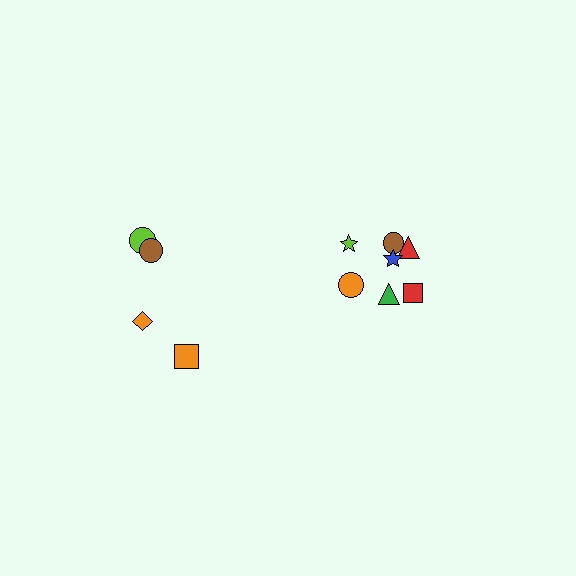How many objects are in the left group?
There are 4 objects.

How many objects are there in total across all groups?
There are 11 objects.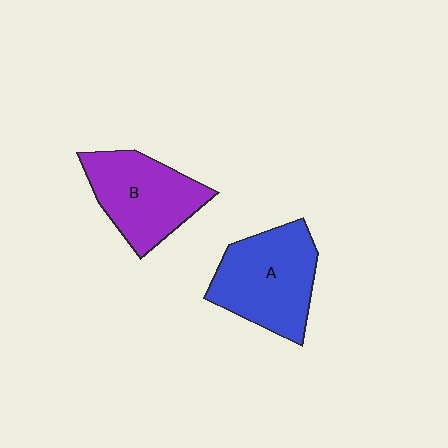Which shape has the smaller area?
Shape B (purple).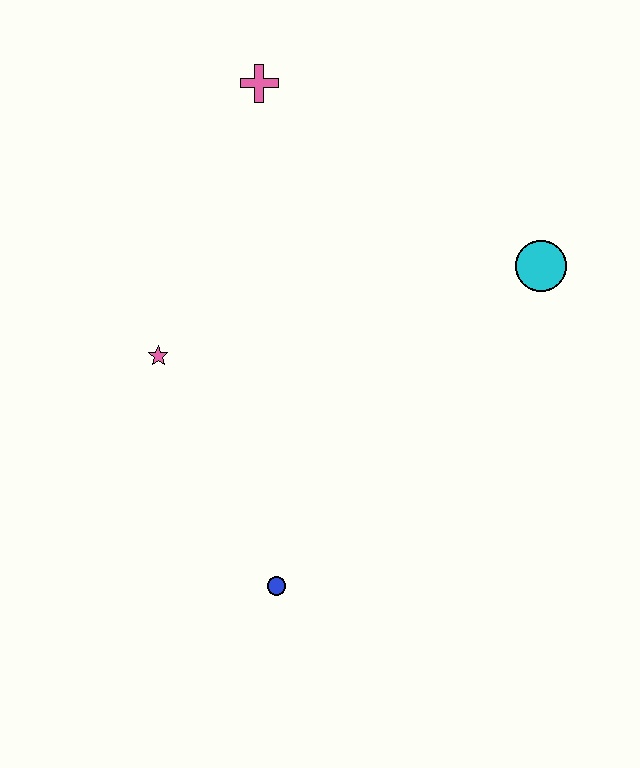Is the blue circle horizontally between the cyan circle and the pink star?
Yes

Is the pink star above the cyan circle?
No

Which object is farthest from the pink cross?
The blue circle is farthest from the pink cross.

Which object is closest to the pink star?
The blue circle is closest to the pink star.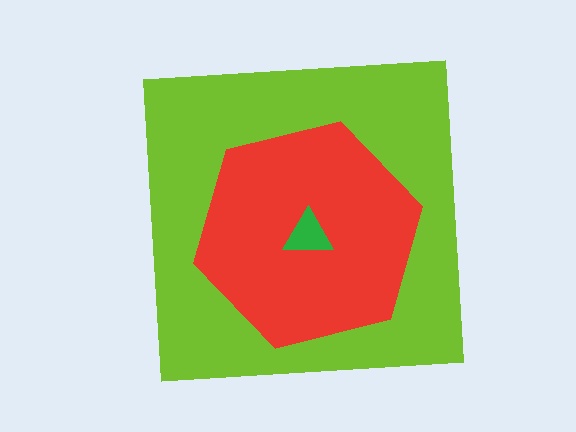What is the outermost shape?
The lime square.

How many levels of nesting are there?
3.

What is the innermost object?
The green triangle.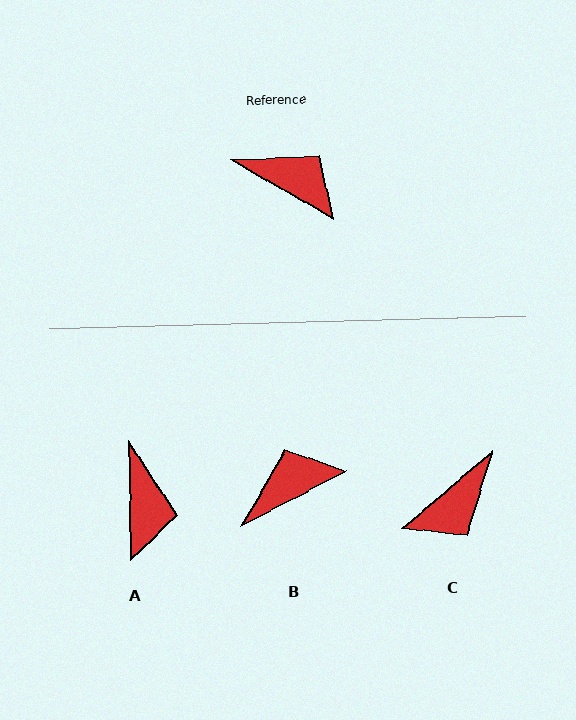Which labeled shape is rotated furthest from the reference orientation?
C, about 110 degrees away.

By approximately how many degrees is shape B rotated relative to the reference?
Approximately 57 degrees counter-clockwise.